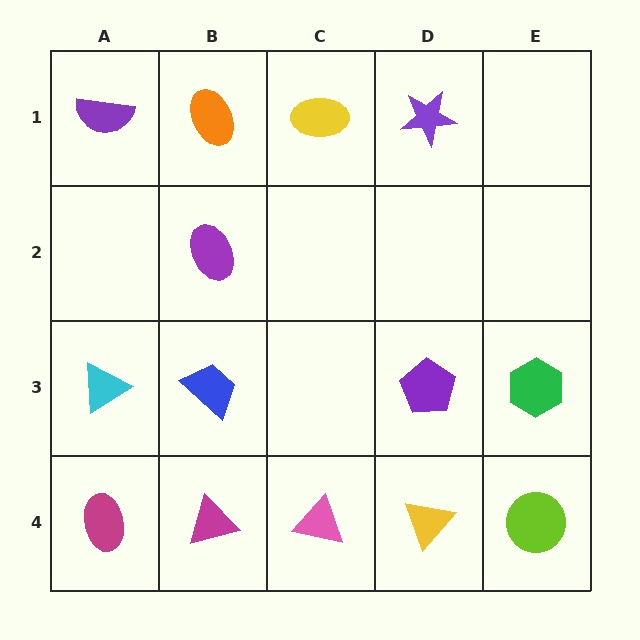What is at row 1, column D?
A purple star.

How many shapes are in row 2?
1 shape.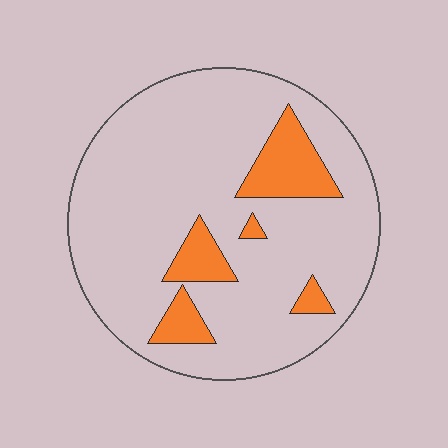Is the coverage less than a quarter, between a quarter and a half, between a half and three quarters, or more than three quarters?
Less than a quarter.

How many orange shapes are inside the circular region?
5.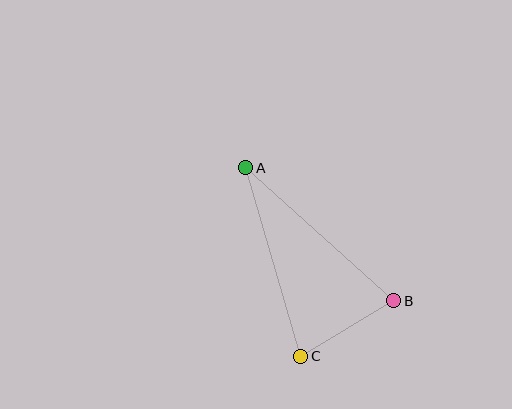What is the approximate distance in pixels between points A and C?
The distance between A and C is approximately 196 pixels.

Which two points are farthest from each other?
Points A and B are farthest from each other.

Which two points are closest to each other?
Points B and C are closest to each other.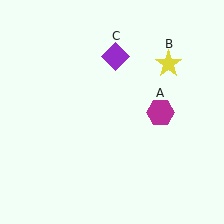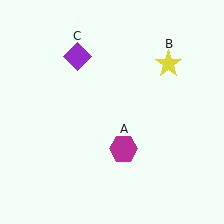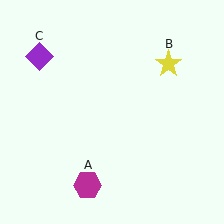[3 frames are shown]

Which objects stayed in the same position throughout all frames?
Yellow star (object B) remained stationary.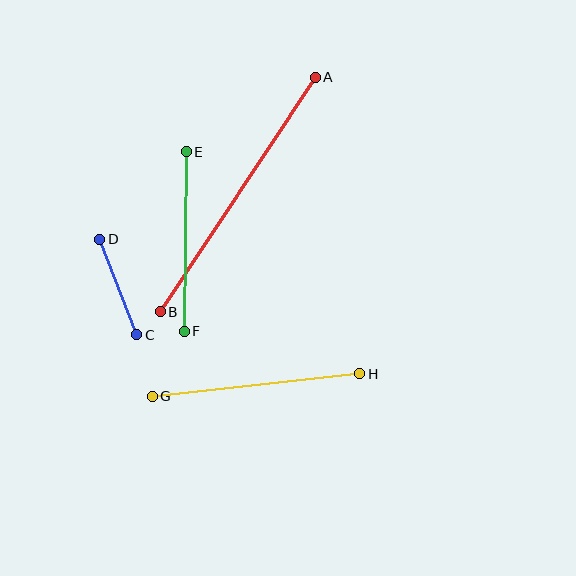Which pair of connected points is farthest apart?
Points A and B are farthest apart.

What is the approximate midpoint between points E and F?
The midpoint is at approximately (185, 241) pixels.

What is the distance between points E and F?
The distance is approximately 179 pixels.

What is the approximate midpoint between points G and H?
The midpoint is at approximately (256, 385) pixels.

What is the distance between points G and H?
The distance is approximately 209 pixels.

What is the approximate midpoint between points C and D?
The midpoint is at approximately (118, 287) pixels.